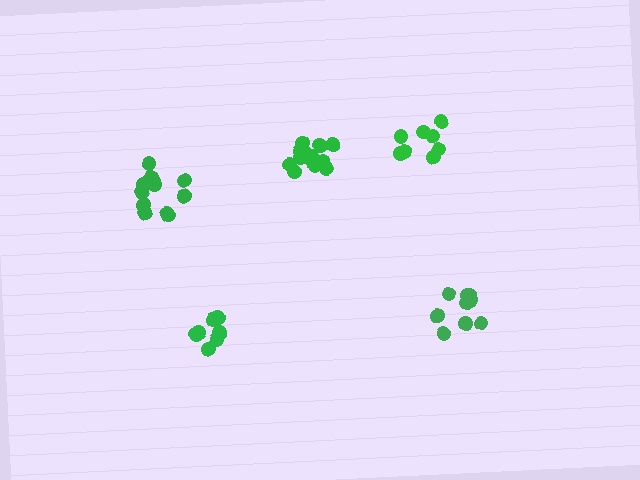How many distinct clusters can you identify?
There are 5 distinct clusters.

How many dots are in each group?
Group 1: 7 dots, Group 2: 12 dots, Group 3: 13 dots, Group 4: 8 dots, Group 5: 9 dots (49 total).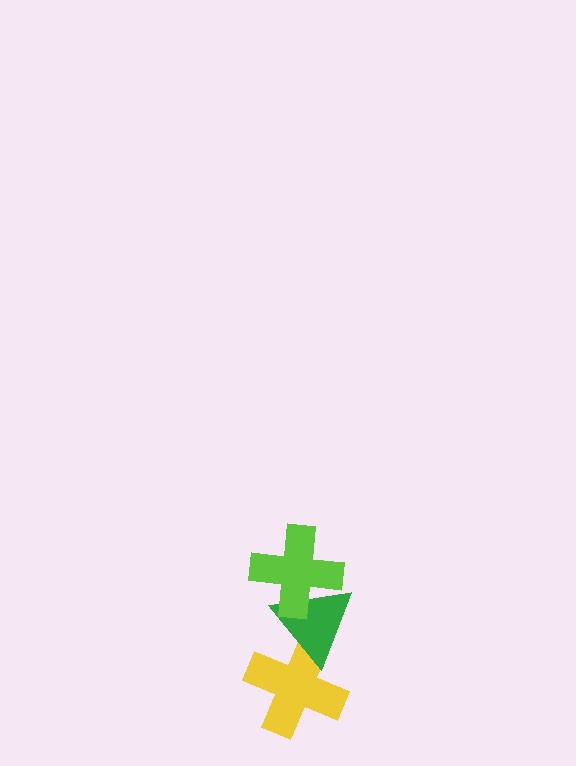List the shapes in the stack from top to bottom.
From top to bottom: the lime cross, the green triangle, the yellow cross.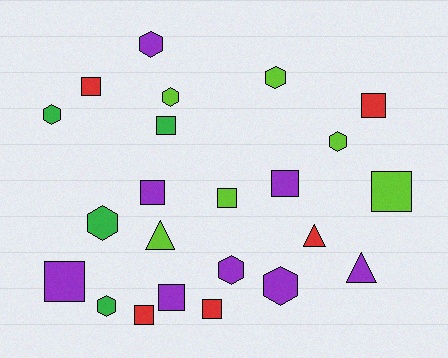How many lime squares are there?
There are 2 lime squares.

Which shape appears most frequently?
Square, with 11 objects.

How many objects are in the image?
There are 23 objects.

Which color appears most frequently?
Purple, with 8 objects.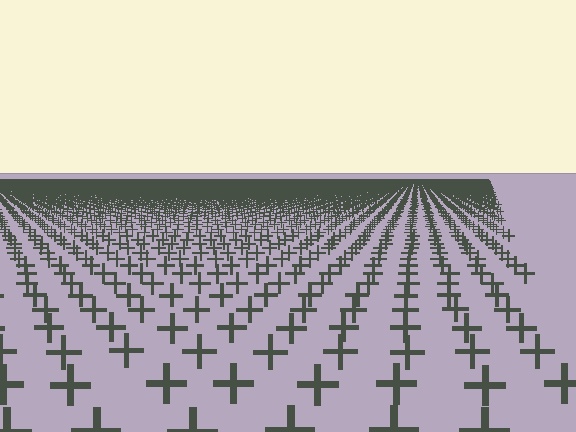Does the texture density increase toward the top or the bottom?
Density increases toward the top.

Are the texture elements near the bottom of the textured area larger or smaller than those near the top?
Larger. Near the bottom, elements are closer to the viewer and appear at a bigger on-screen size.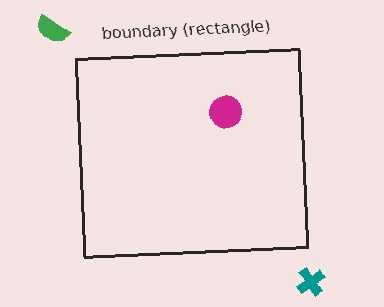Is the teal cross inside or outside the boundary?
Outside.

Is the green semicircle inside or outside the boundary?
Outside.